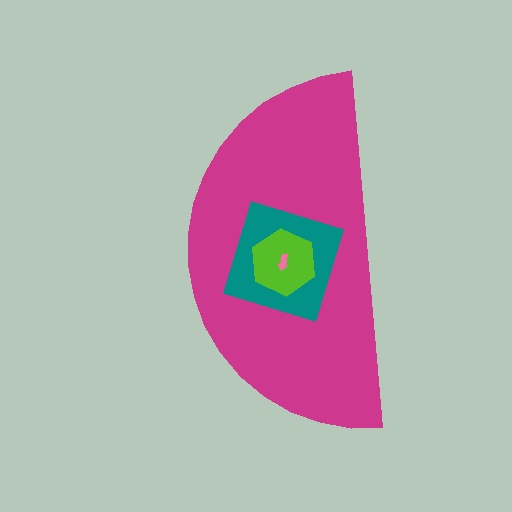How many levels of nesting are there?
4.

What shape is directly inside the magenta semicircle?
The teal diamond.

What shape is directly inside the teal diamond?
The lime hexagon.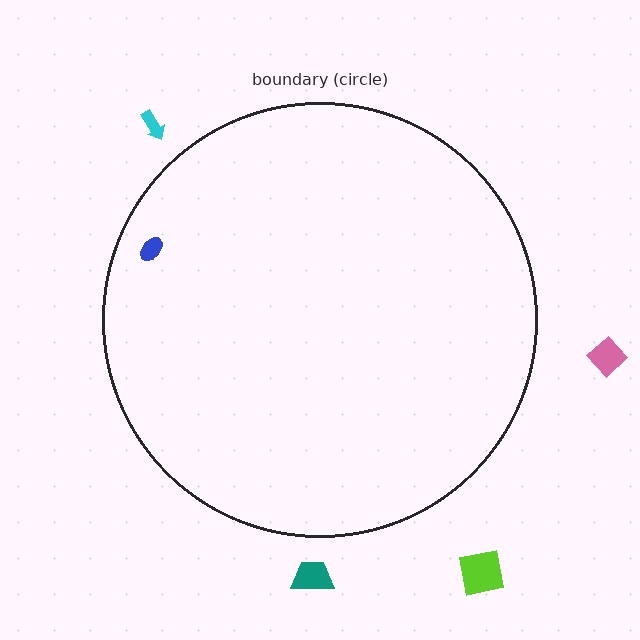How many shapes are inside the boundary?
1 inside, 4 outside.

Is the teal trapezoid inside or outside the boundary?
Outside.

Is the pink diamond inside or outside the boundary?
Outside.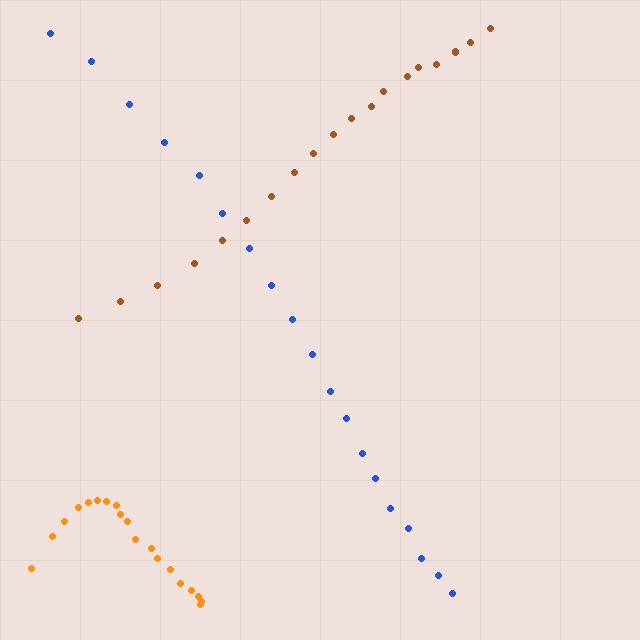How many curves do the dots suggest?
There are 3 distinct paths.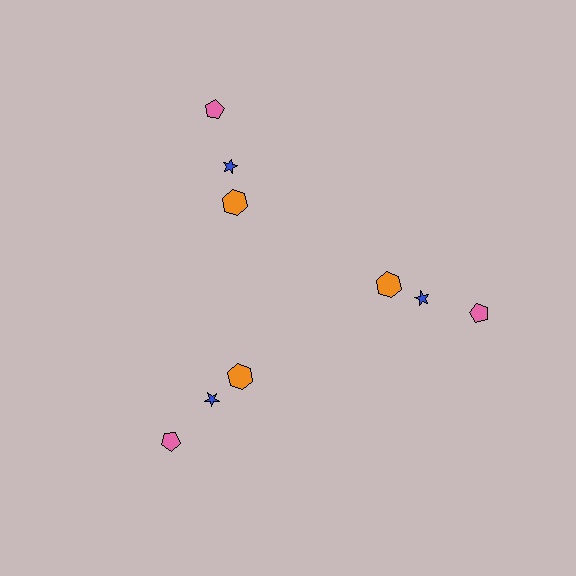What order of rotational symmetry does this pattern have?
This pattern has 3-fold rotational symmetry.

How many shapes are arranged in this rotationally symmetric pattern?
There are 9 shapes, arranged in 3 groups of 3.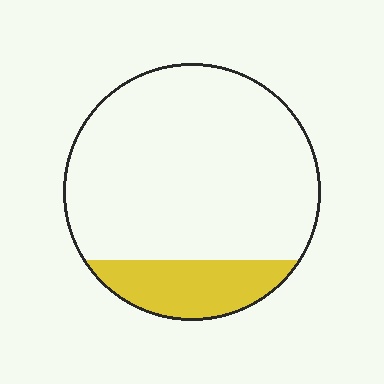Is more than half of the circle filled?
No.